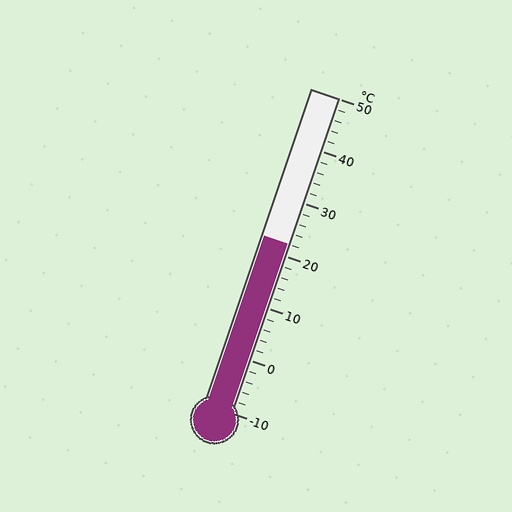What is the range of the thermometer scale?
The thermometer scale ranges from -10°C to 50°C.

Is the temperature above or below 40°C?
The temperature is below 40°C.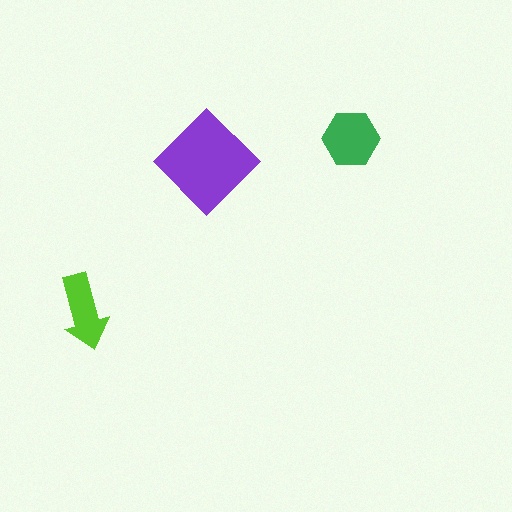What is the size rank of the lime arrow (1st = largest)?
3rd.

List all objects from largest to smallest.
The purple diamond, the green hexagon, the lime arrow.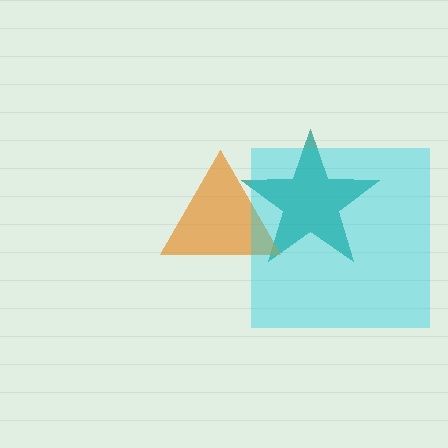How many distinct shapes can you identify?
There are 3 distinct shapes: a teal star, an orange triangle, a cyan square.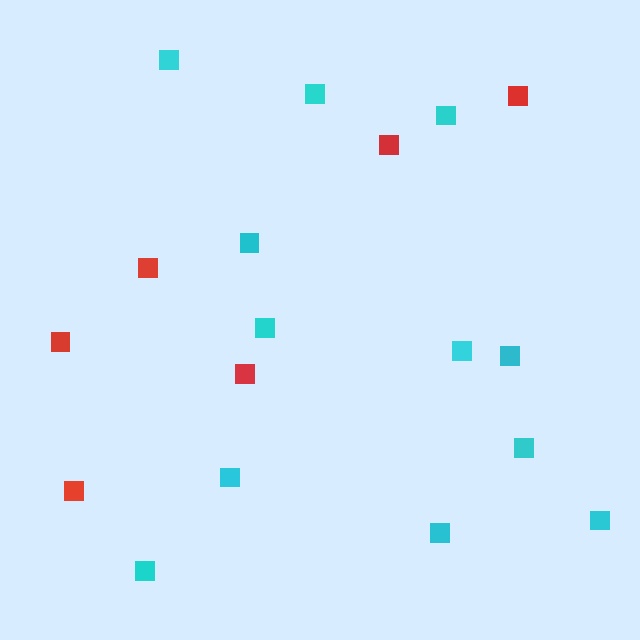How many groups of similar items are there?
There are 2 groups: one group of red squares (6) and one group of cyan squares (12).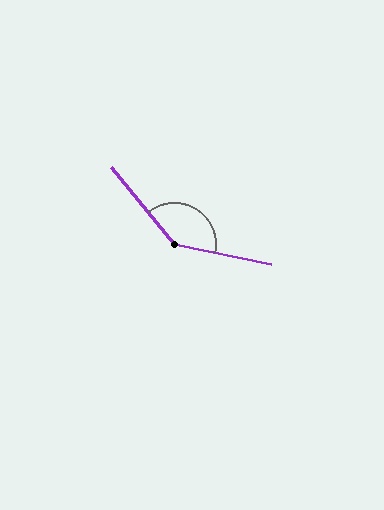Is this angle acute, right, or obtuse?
It is obtuse.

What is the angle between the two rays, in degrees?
Approximately 141 degrees.